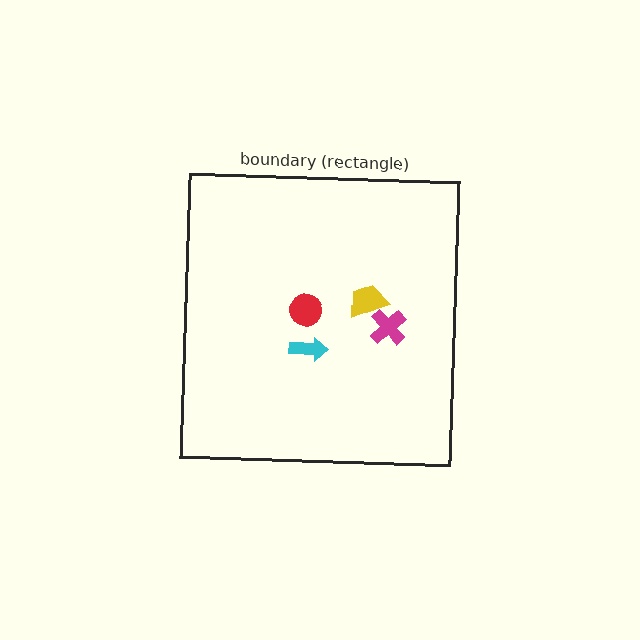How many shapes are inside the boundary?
4 inside, 0 outside.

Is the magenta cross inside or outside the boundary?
Inside.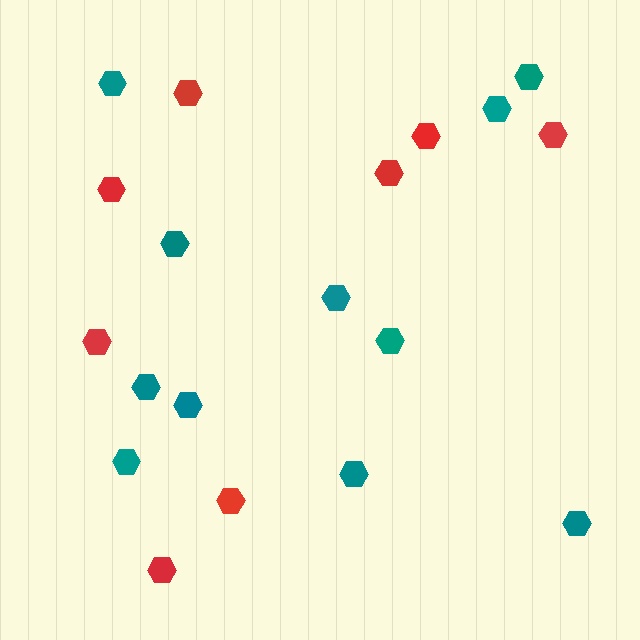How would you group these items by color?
There are 2 groups: one group of teal hexagons (11) and one group of red hexagons (8).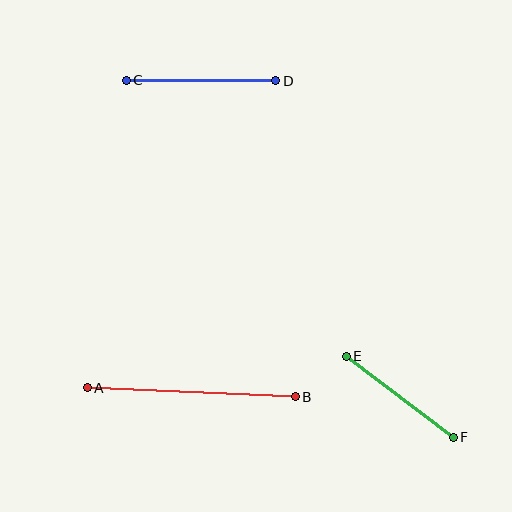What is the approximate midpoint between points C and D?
The midpoint is at approximately (201, 81) pixels.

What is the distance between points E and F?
The distance is approximately 134 pixels.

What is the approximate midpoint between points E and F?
The midpoint is at approximately (400, 397) pixels.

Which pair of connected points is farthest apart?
Points A and B are farthest apart.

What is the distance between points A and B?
The distance is approximately 208 pixels.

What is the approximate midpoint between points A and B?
The midpoint is at approximately (191, 392) pixels.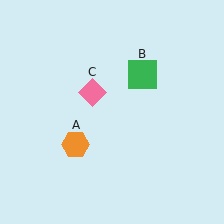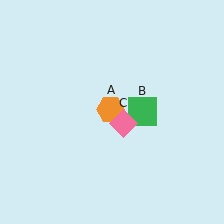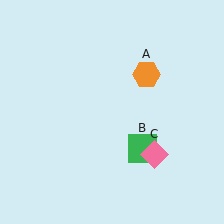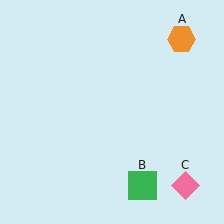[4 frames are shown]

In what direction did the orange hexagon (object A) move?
The orange hexagon (object A) moved up and to the right.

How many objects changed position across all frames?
3 objects changed position: orange hexagon (object A), green square (object B), pink diamond (object C).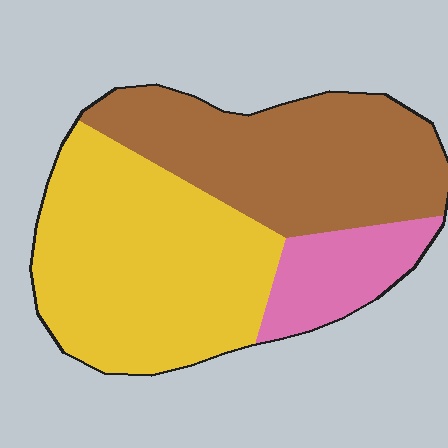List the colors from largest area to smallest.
From largest to smallest: yellow, brown, pink.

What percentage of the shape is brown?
Brown takes up about two fifths (2/5) of the shape.